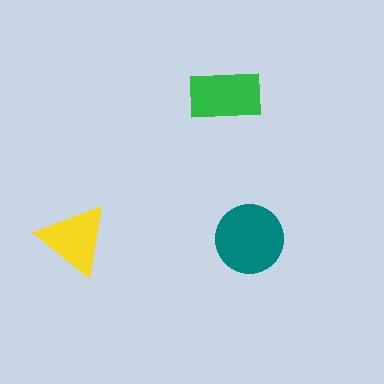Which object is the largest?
The teal circle.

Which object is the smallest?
The yellow triangle.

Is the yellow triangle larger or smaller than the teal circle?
Smaller.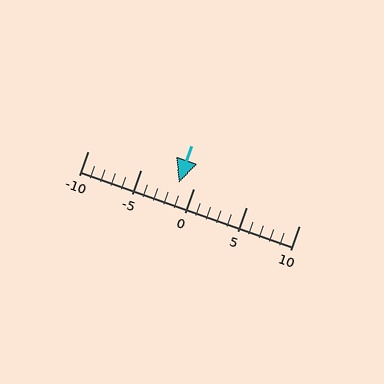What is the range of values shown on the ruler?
The ruler shows values from -10 to 10.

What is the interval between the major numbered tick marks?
The major tick marks are spaced 5 units apart.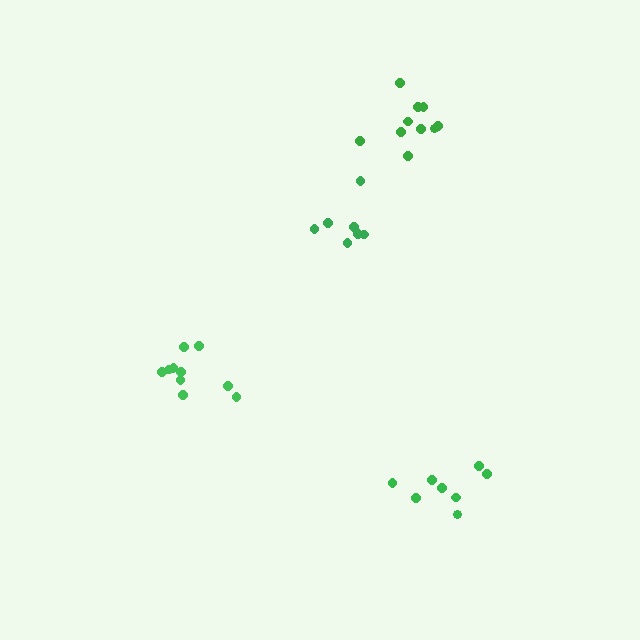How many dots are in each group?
Group 1: 7 dots, Group 2: 10 dots, Group 3: 8 dots, Group 4: 10 dots (35 total).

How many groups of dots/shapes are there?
There are 4 groups.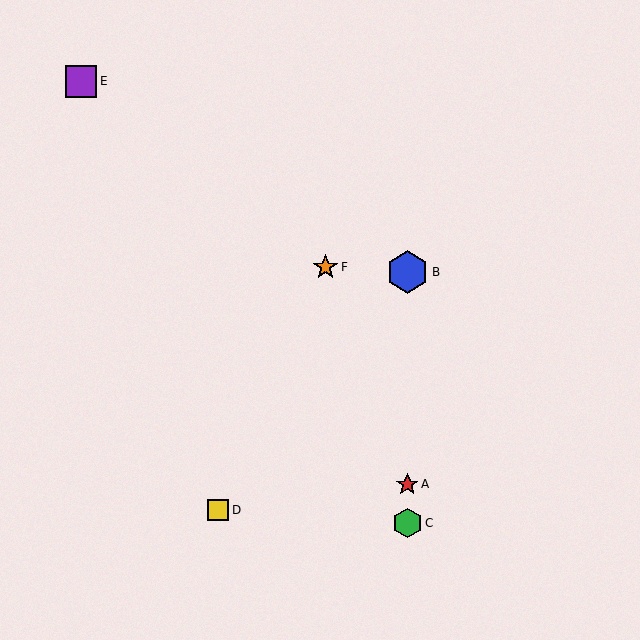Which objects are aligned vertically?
Objects A, B, C are aligned vertically.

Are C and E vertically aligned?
No, C is at x≈407 and E is at x≈81.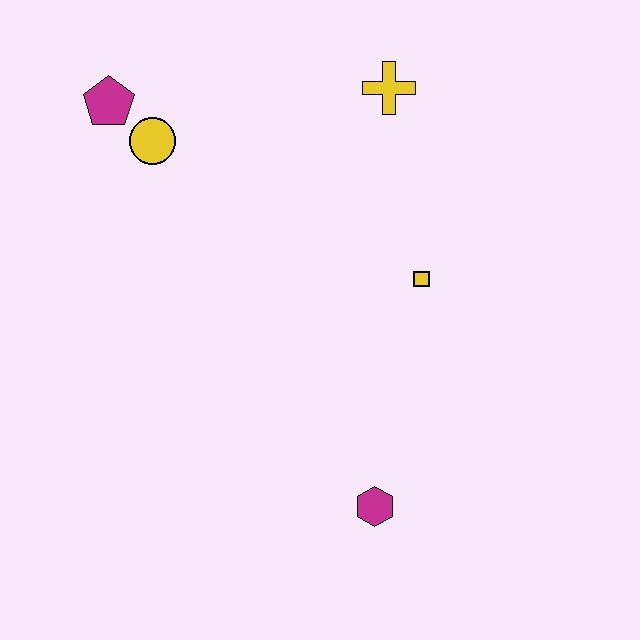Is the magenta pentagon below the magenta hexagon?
No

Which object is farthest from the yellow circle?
The magenta hexagon is farthest from the yellow circle.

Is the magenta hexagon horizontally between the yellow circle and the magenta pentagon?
No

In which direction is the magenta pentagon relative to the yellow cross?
The magenta pentagon is to the left of the yellow cross.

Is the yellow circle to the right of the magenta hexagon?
No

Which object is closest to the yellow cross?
The yellow square is closest to the yellow cross.